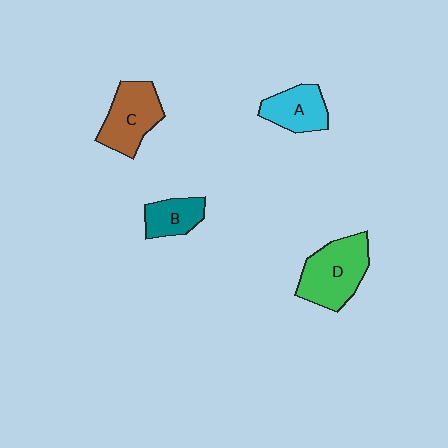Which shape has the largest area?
Shape D (green).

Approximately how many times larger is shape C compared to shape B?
Approximately 1.6 times.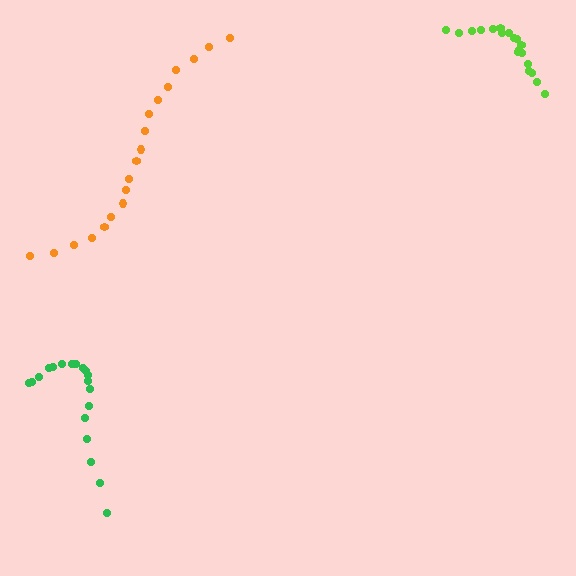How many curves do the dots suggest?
There are 3 distinct paths.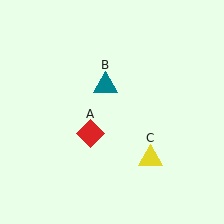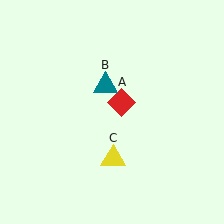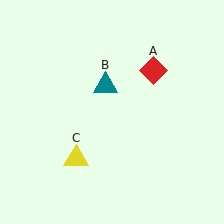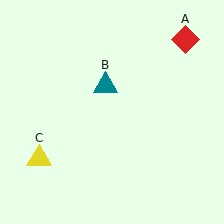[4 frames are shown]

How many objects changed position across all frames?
2 objects changed position: red diamond (object A), yellow triangle (object C).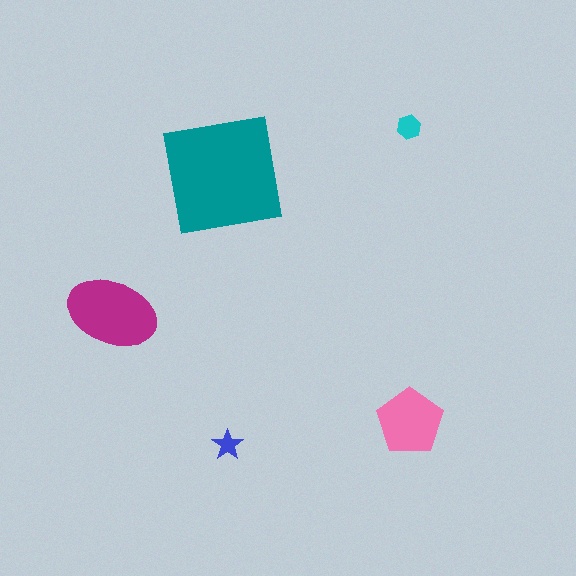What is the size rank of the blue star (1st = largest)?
5th.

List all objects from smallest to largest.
The blue star, the cyan hexagon, the pink pentagon, the magenta ellipse, the teal square.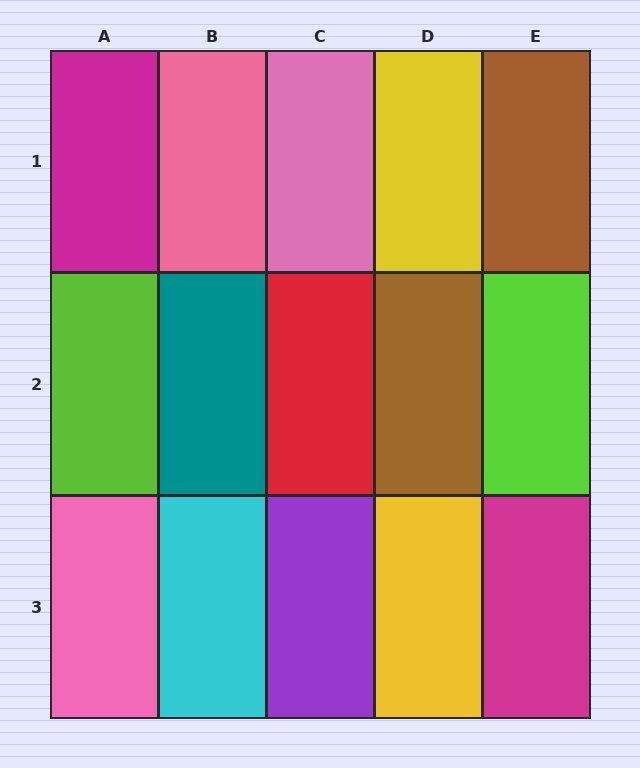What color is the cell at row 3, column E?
Magenta.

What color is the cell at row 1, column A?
Magenta.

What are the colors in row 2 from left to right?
Lime, teal, red, brown, lime.